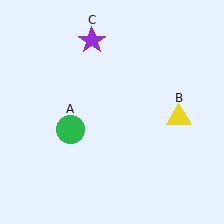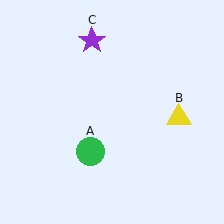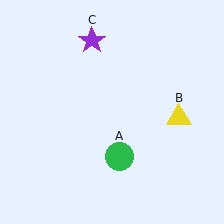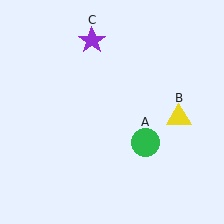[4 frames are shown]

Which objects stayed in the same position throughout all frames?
Yellow triangle (object B) and purple star (object C) remained stationary.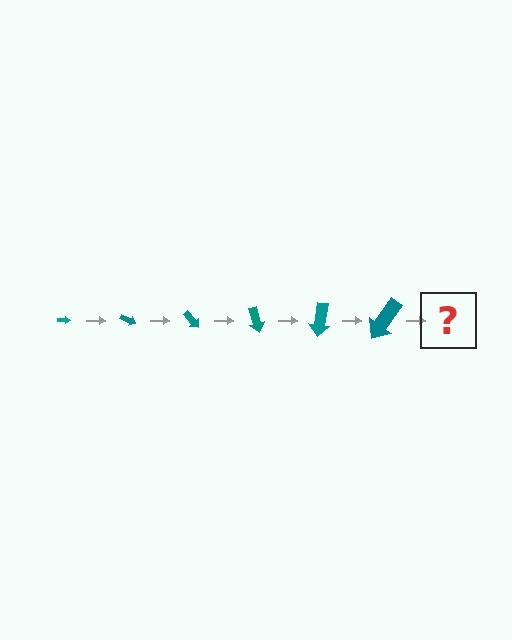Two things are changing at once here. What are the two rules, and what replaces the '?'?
The two rules are that the arrow grows larger each step and it rotates 25 degrees each step. The '?' should be an arrow, larger than the previous one and rotated 150 degrees from the start.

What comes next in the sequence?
The next element should be an arrow, larger than the previous one and rotated 150 degrees from the start.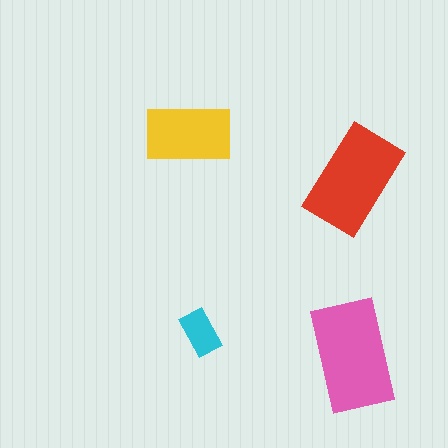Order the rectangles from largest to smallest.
the pink one, the red one, the yellow one, the cyan one.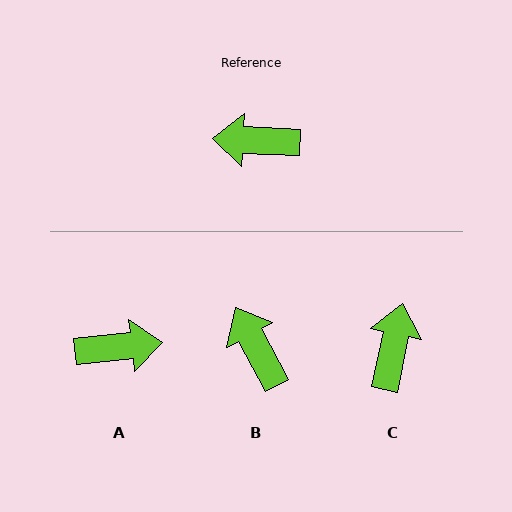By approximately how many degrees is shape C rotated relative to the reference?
Approximately 99 degrees clockwise.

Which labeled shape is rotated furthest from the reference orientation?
A, about 171 degrees away.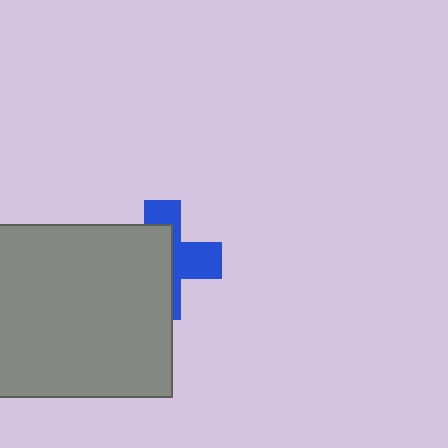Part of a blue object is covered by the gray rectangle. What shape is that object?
It is a cross.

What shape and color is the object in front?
The object in front is a gray rectangle.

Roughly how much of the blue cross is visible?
A small part of it is visible (roughly 42%).